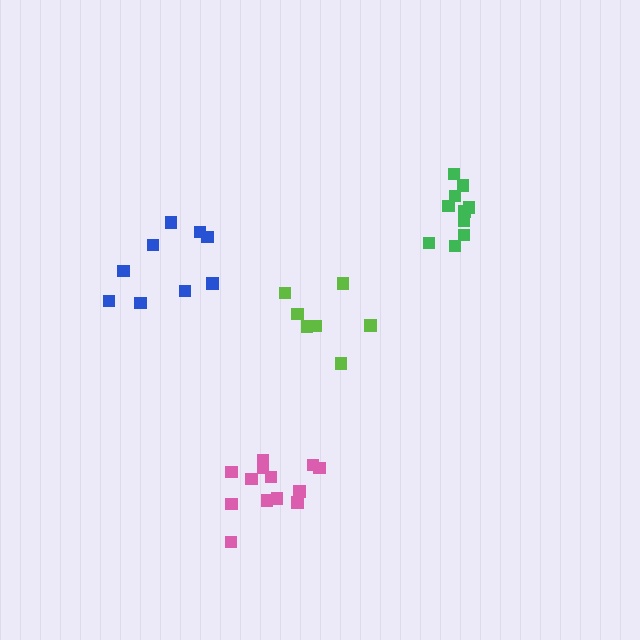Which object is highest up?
The green cluster is topmost.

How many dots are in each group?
Group 1: 7 dots, Group 2: 9 dots, Group 3: 10 dots, Group 4: 13 dots (39 total).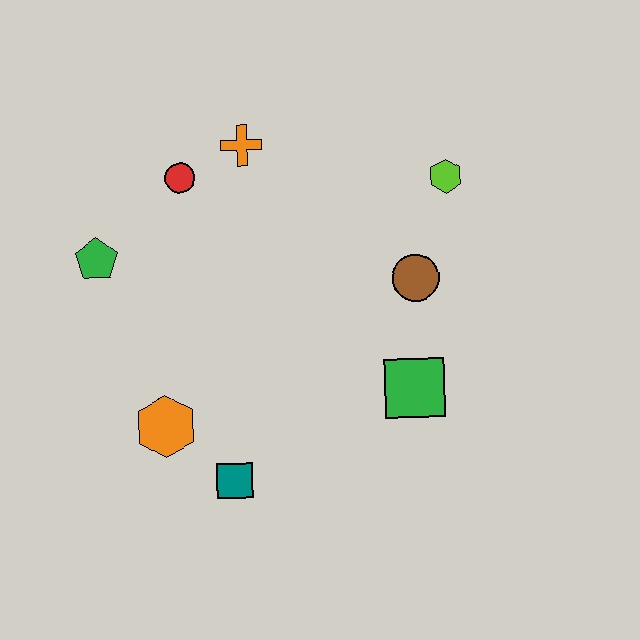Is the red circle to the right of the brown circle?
No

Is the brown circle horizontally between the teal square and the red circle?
No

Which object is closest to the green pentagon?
The red circle is closest to the green pentagon.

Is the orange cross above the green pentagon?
Yes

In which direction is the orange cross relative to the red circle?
The orange cross is to the right of the red circle.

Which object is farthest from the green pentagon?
The lime hexagon is farthest from the green pentagon.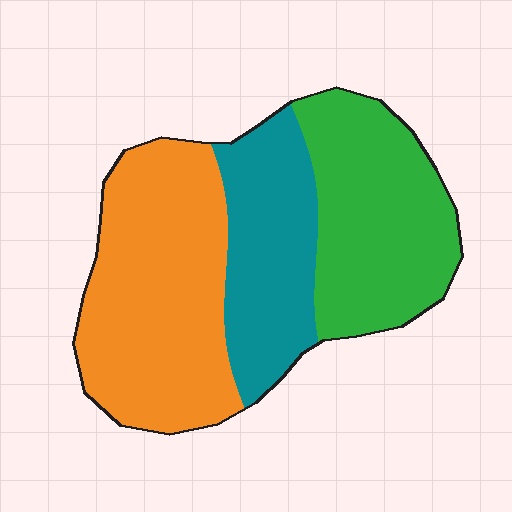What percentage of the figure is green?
Green covers about 35% of the figure.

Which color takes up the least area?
Teal, at roughly 25%.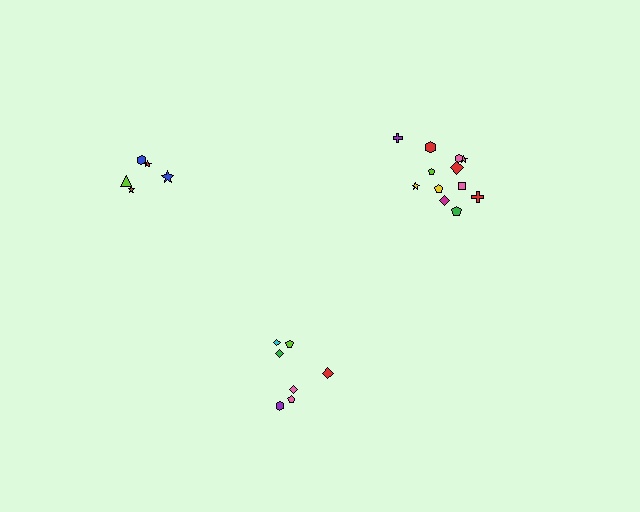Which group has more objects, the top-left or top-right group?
The top-right group.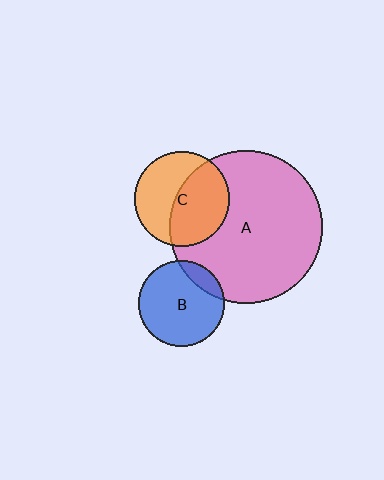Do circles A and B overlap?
Yes.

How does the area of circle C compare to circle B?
Approximately 1.2 times.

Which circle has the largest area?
Circle A (pink).